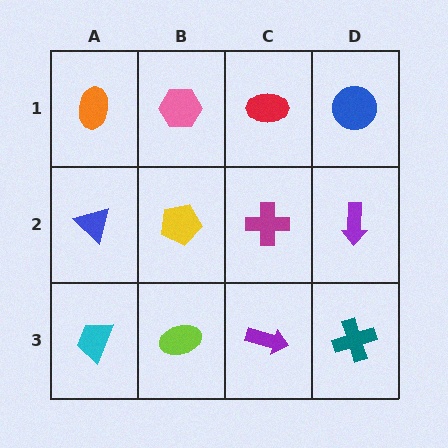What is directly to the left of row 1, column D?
A red ellipse.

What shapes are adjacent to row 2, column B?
A pink hexagon (row 1, column B), a lime ellipse (row 3, column B), a blue triangle (row 2, column A), a magenta cross (row 2, column C).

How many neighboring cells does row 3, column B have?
3.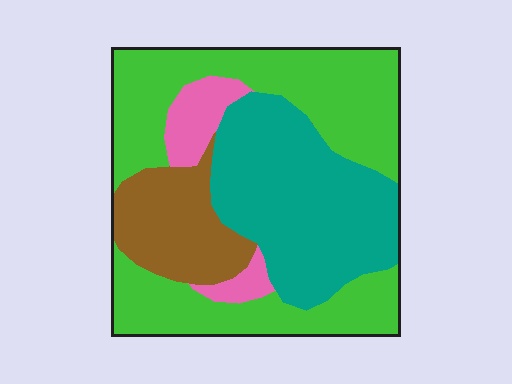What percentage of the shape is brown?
Brown covers about 15% of the shape.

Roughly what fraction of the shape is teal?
Teal covers around 30% of the shape.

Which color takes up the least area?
Pink, at roughly 10%.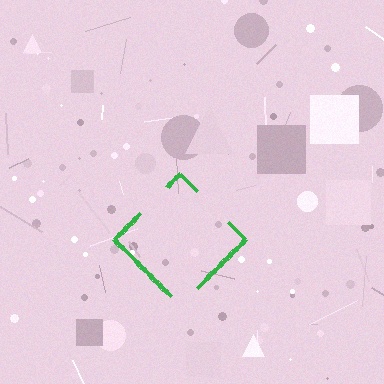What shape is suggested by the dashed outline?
The dashed outline suggests a diamond.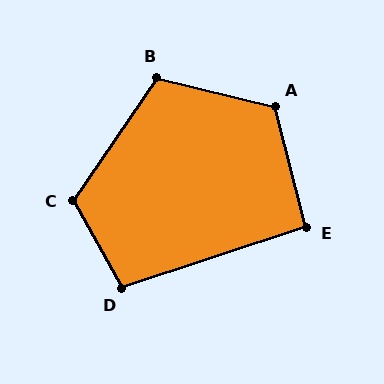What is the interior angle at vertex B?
Approximately 111 degrees (obtuse).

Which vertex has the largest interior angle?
A, at approximately 118 degrees.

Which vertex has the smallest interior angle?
E, at approximately 94 degrees.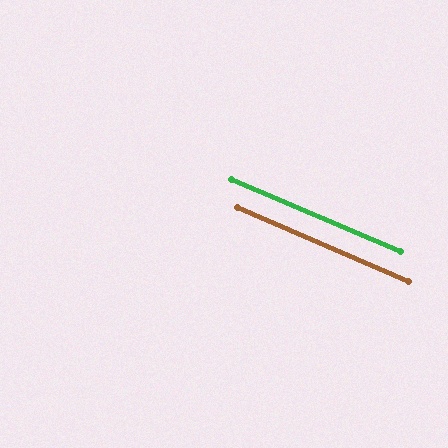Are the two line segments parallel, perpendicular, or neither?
Parallel — their directions differ by only 0.1°.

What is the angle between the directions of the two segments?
Approximately 0 degrees.